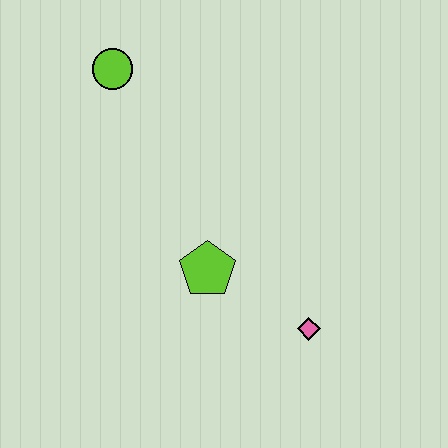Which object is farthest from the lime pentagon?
The lime circle is farthest from the lime pentagon.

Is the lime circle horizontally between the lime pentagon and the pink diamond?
No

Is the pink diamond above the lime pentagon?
No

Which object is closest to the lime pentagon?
The pink diamond is closest to the lime pentagon.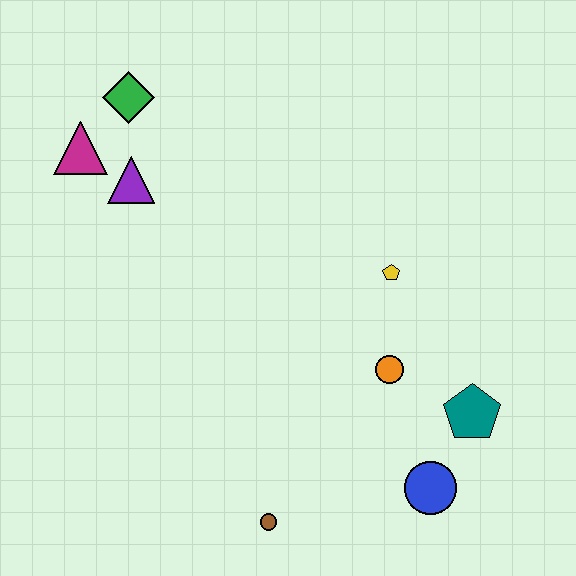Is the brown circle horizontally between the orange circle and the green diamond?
Yes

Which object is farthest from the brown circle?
The green diamond is farthest from the brown circle.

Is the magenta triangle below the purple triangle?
No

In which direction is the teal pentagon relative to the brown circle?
The teal pentagon is to the right of the brown circle.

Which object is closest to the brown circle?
The blue circle is closest to the brown circle.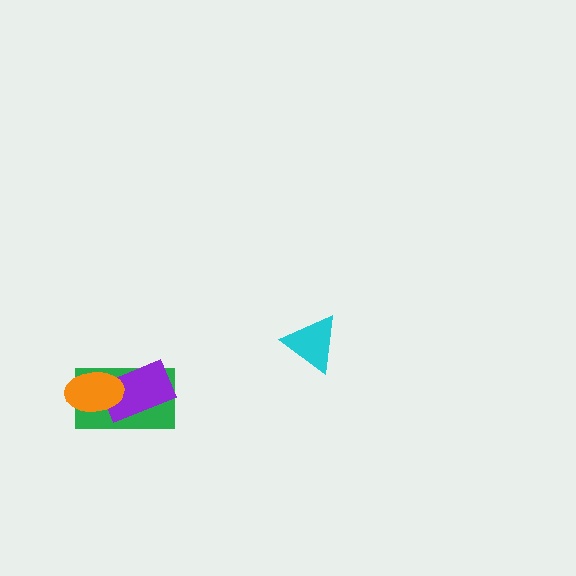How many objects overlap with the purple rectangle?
2 objects overlap with the purple rectangle.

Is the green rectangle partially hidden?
Yes, it is partially covered by another shape.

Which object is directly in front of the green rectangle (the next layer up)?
The purple rectangle is directly in front of the green rectangle.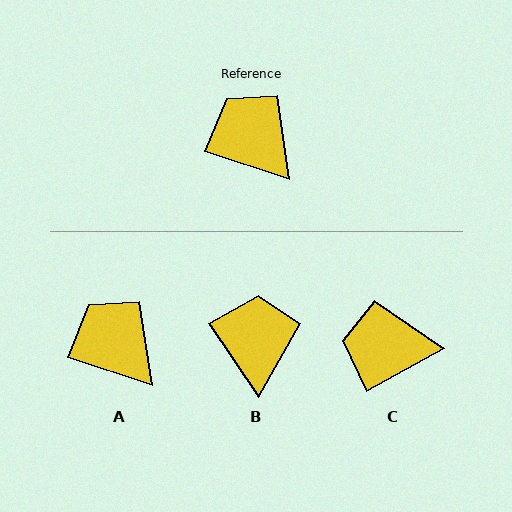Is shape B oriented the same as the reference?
No, it is off by about 38 degrees.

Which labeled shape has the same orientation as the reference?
A.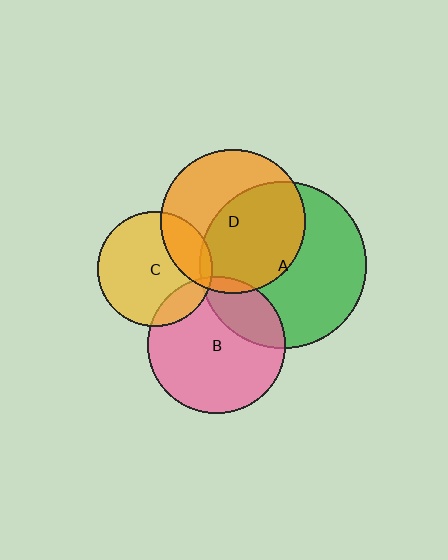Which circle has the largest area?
Circle A (green).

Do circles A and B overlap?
Yes.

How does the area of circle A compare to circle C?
Approximately 2.1 times.